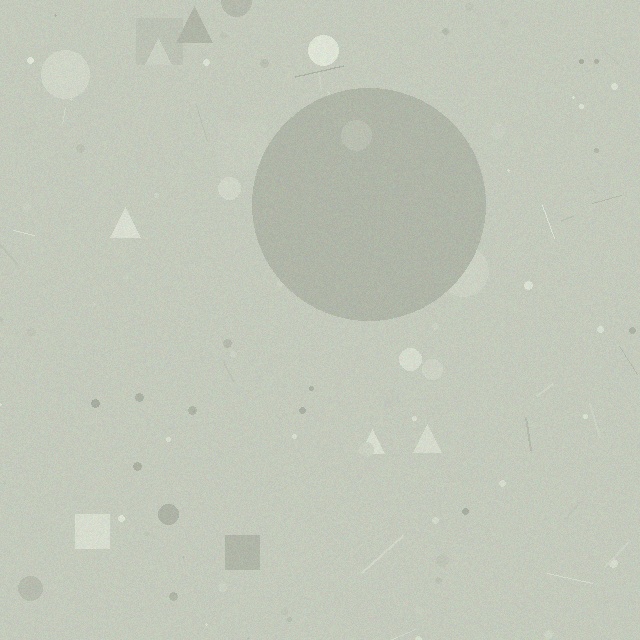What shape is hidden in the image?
A circle is hidden in the image.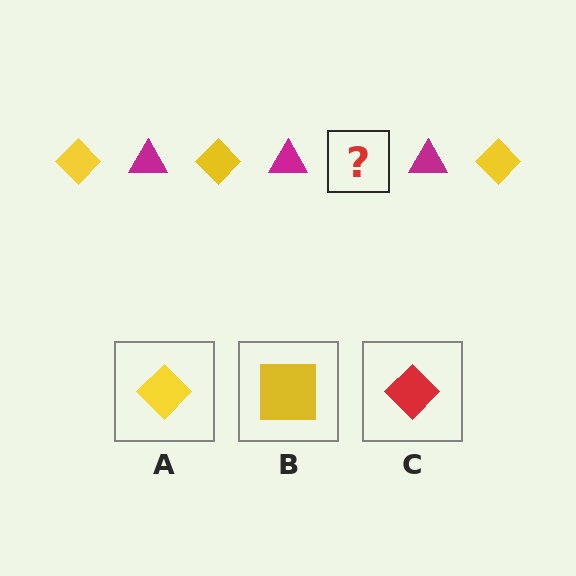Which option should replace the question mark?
Option A.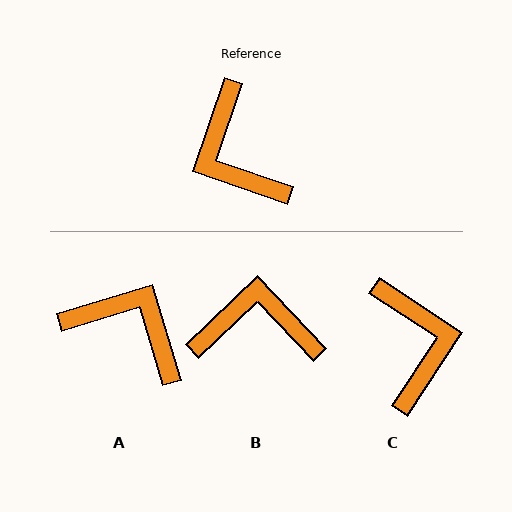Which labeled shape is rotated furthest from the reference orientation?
C, about 165 degrees away.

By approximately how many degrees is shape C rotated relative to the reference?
Approximately 165 degrees counter-clockwise.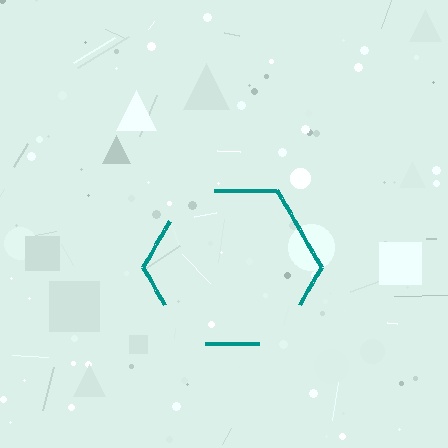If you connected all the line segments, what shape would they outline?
They would outline a hexagon.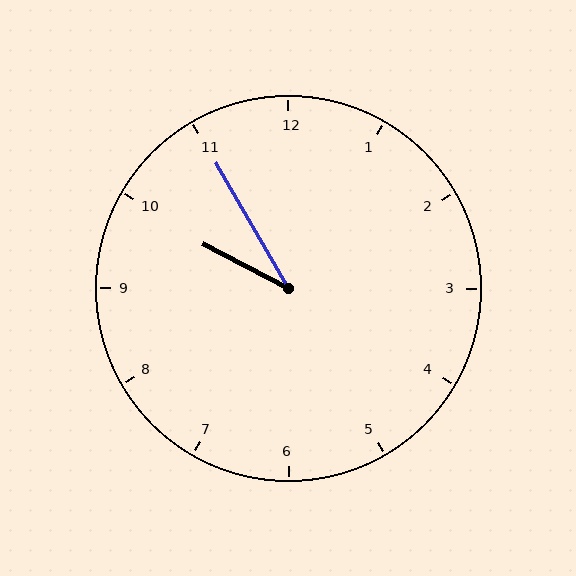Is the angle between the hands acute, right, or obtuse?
It is acute.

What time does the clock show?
9:55.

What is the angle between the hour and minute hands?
Approximately 32 degrees.